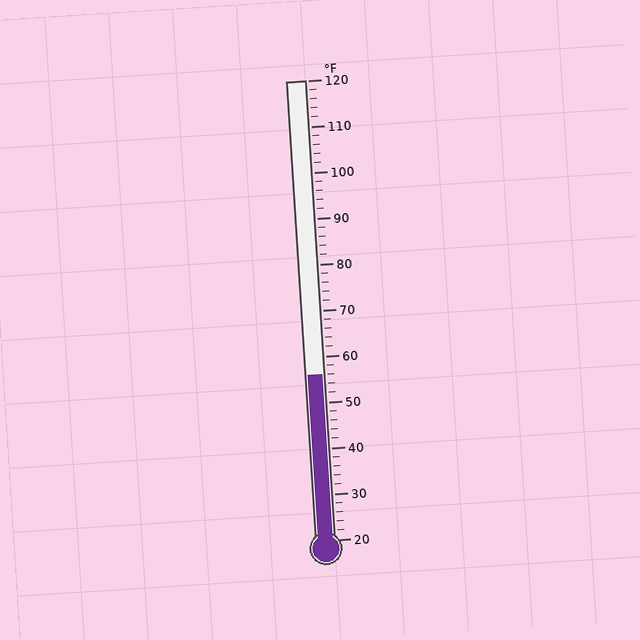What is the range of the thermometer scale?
The thermometer scale ranges from 20°F to 120°F.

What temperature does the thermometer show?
The thermometer shows approximately 56°F.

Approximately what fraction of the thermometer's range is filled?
The thermometer is filled to approximately 35% of its range.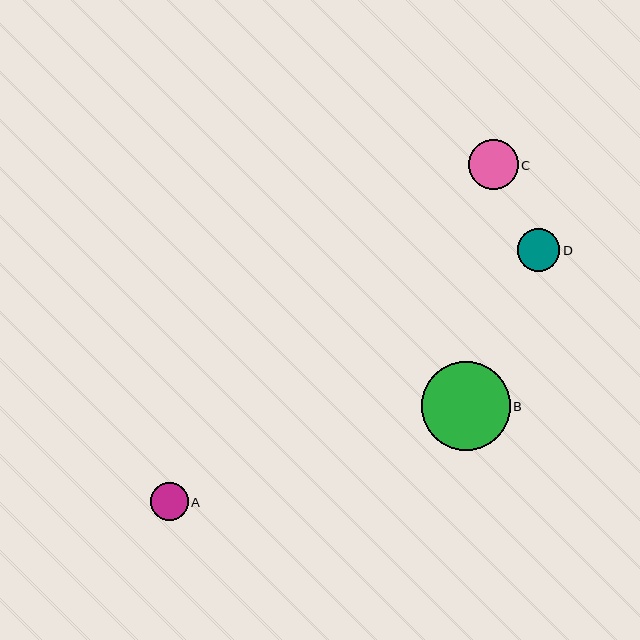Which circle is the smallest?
Circle A is the smallest with a size of approximately 38 pixels.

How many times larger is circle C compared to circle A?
Circle C is approximately 1.3 times the size of circle A.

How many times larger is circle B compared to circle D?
Circle B is approximately 2.1 times the size of circle D.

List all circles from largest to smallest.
From largest to smallest: B, C, D, A.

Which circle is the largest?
Circle B is the largest with a size of approximately 89 pixels.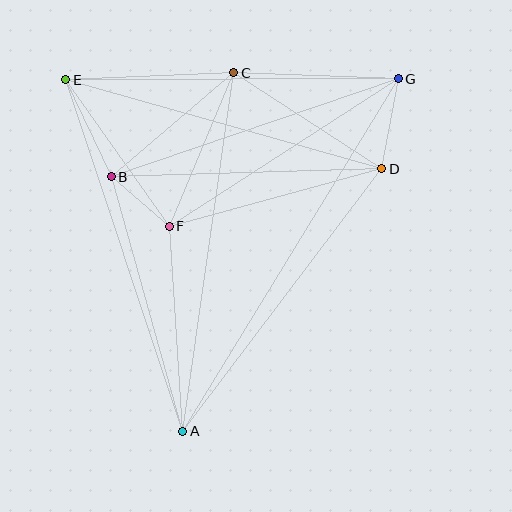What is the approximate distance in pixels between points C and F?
The distance between C and F is approximately 167 pixels.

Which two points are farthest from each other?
Points A and G are farthest from each other.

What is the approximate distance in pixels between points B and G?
The distance between B and G is approximately 303 pixels.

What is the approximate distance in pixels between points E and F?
The distance between E and F is approximately 179 pixels.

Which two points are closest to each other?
Points B and F are closest to each other.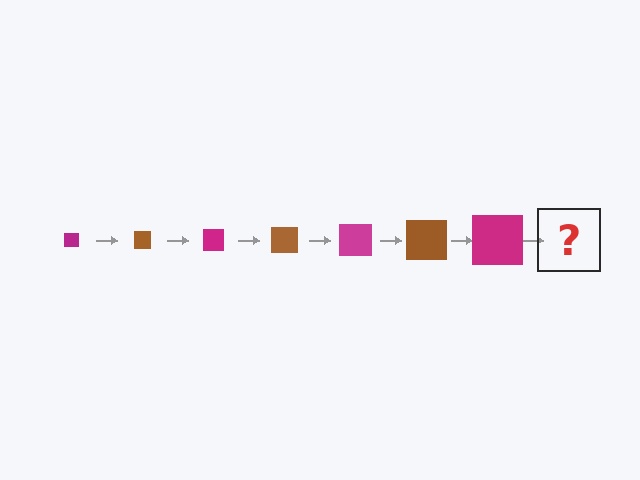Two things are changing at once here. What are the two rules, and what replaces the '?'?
The two rules are that the square grows larger each step and the color cycles through magenta and brown. The '?' should be a brown square, larger than the previous one.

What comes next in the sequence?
The next element should be a brown square, larger than the previous one.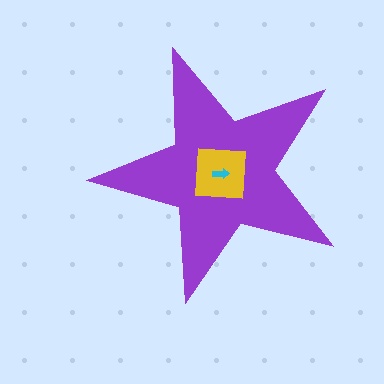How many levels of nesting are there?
3.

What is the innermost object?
The cyan arrow.